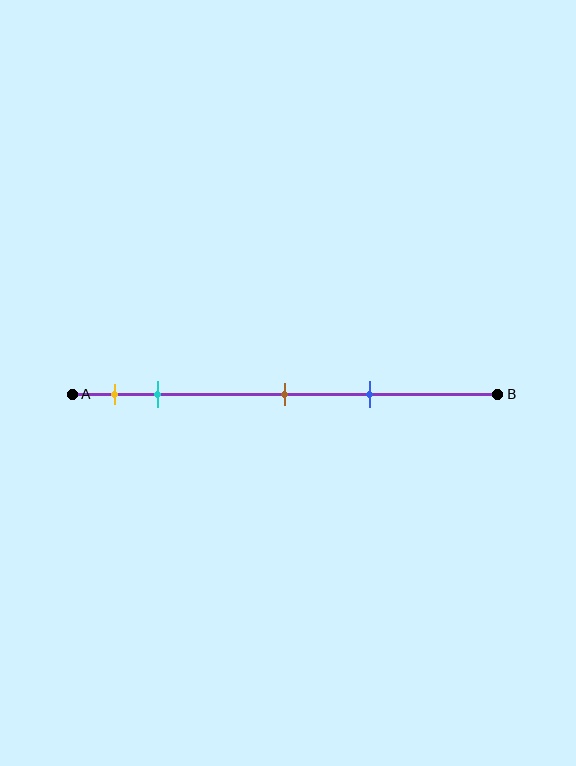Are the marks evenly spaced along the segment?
No, the marks are not evenly spaced.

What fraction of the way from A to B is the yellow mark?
The yellow mark is approximately 10% (0.1) of the way from A to B.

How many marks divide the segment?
There are 4 marks dividing the segment.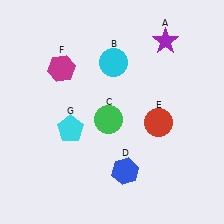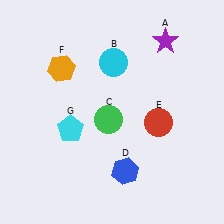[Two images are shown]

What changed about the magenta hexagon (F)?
In Image 1, F is magenta. In Image 2, it changed to orange.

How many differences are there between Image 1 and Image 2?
There is 1 difference between the two images.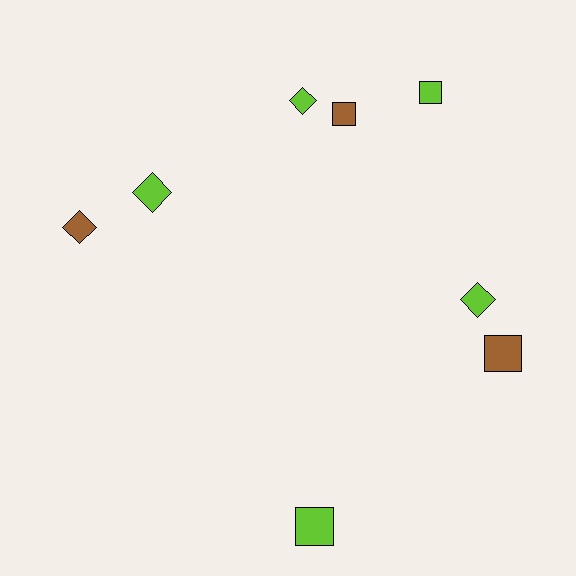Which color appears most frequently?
Lime, with 5 objects.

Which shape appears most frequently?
Square, with 4 objects.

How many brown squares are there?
There are 2 brown squares.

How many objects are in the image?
There are 8 objects.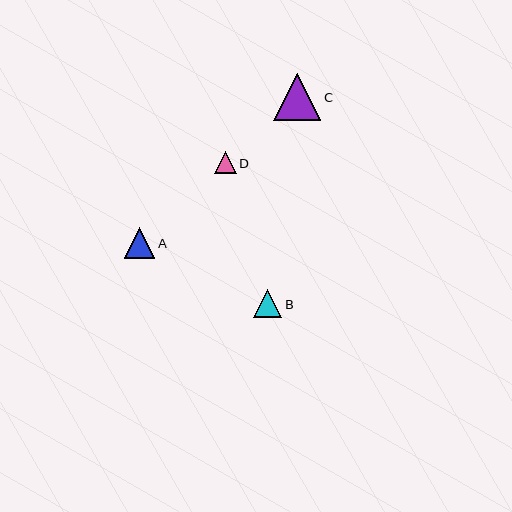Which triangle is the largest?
Triangle C is the largest with a size of approximately 47 pixels.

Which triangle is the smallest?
Triangle D is the smallest with a size of approximately 22 pixels.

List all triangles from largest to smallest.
From largest to smallest: C, A, B, D.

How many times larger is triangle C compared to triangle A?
Triangle C is approximately 1.5 times the size of triangle A.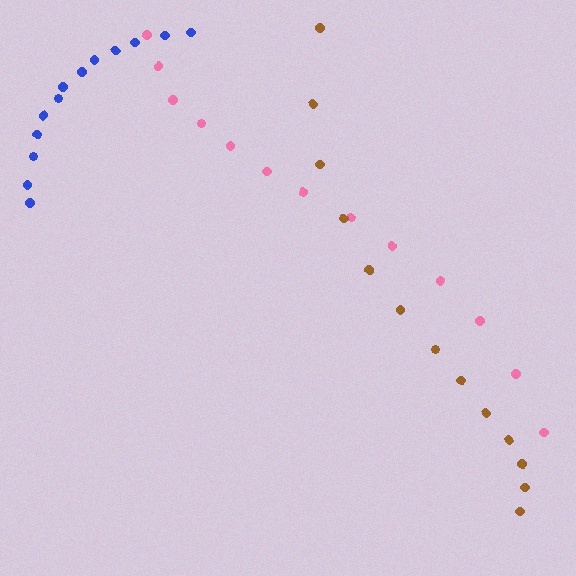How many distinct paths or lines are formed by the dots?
There are 3 distinct paths.